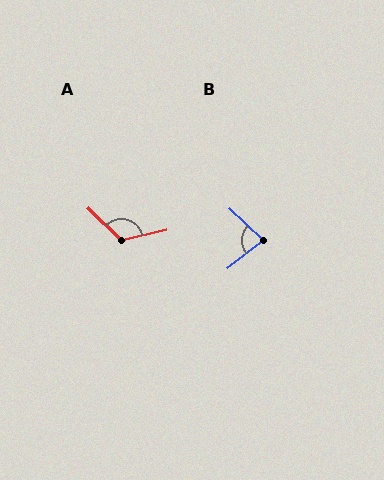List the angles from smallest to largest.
B (80°), A (123°).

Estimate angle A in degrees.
Approximately 123 degrees.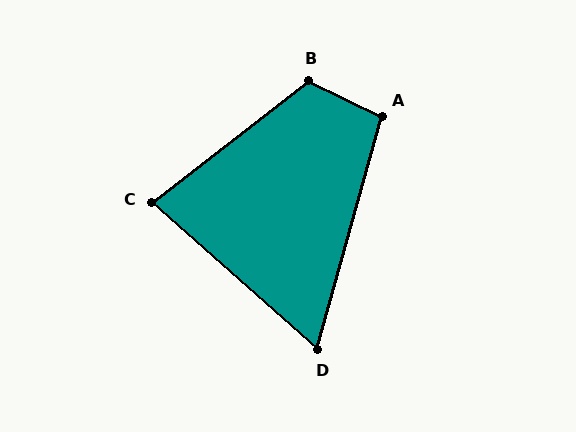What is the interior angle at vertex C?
Approximately 80 degrees (acute).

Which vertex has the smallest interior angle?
D, at approximately 64 degrees.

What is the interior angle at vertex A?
Approximately 100 degrees (obtuse).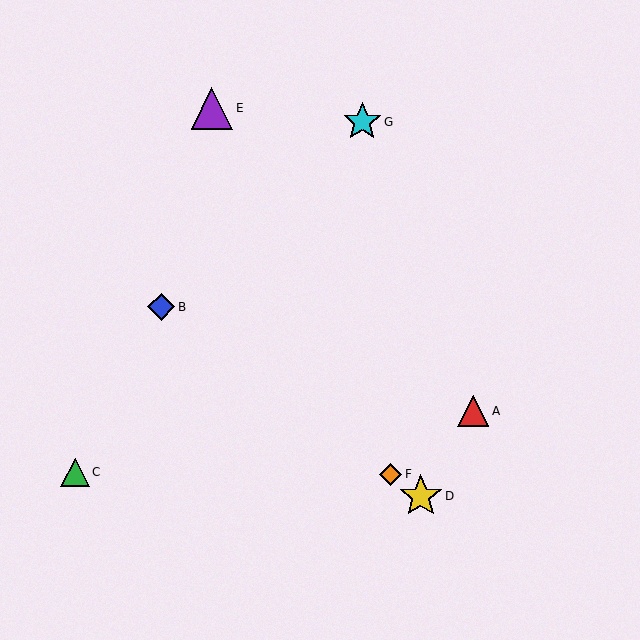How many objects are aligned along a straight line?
3 objects (B, D, F) are aligned along a straight line.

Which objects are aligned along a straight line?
Objects B, D, F are aligned along a straight line.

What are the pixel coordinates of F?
Object F is at (391, 474).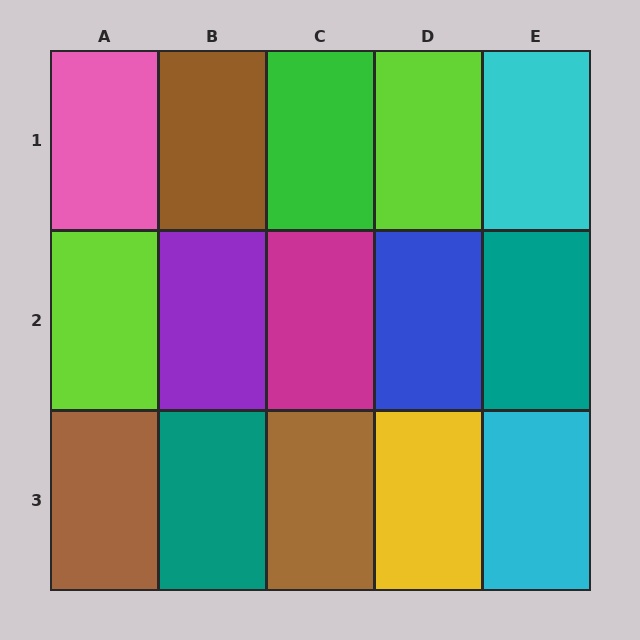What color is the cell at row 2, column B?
Purple.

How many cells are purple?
1 cell is purple.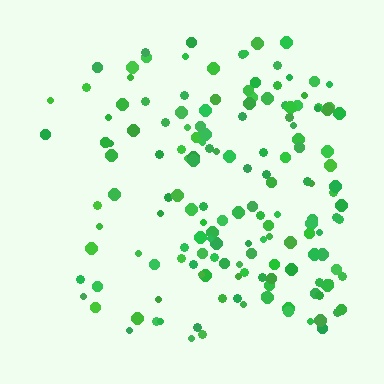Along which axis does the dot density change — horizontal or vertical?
Horizontal.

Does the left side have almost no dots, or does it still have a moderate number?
Still a moderate number, just noticeably fewer than the right.